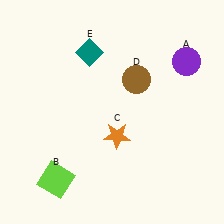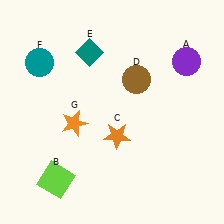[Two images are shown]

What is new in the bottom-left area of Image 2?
An orange star (G) was added in the bottom-left area of Image 2.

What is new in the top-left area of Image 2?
A teal circle (F) was added in the top-left area of Image 2.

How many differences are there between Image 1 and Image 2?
There are 2 differences between the two images.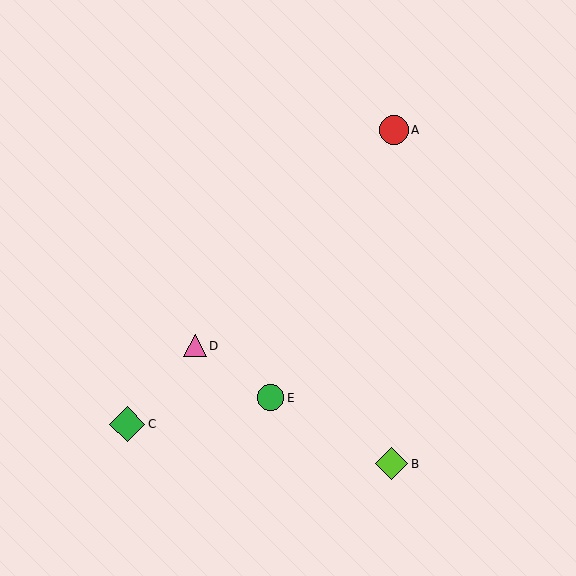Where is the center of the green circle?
The center of the green circle is at (271, 398).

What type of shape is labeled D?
Shape D is a pink triangle.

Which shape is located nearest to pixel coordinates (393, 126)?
The red circle (labeled A) at (394, 130) is nearest to that location.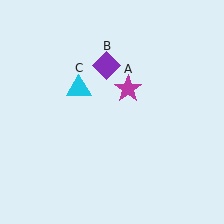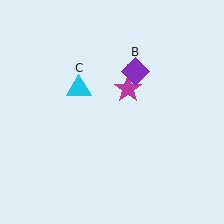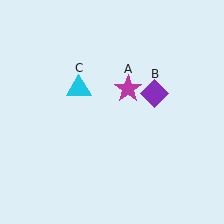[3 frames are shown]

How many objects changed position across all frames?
1 object changed position: purple diamond (object B).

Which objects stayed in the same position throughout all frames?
Magenta star (object A) and cyan triangle (object C) remained stationary.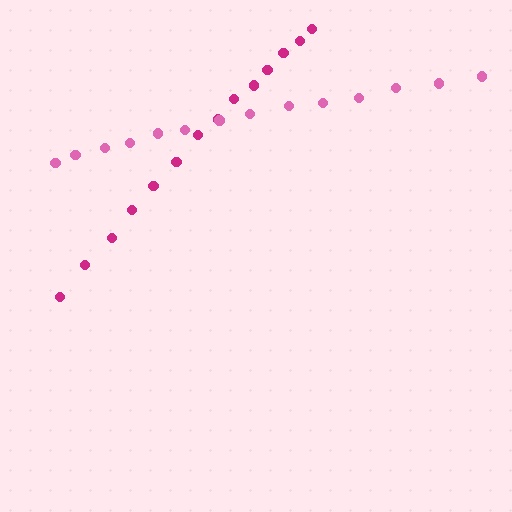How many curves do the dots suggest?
There are 2 distinct paths.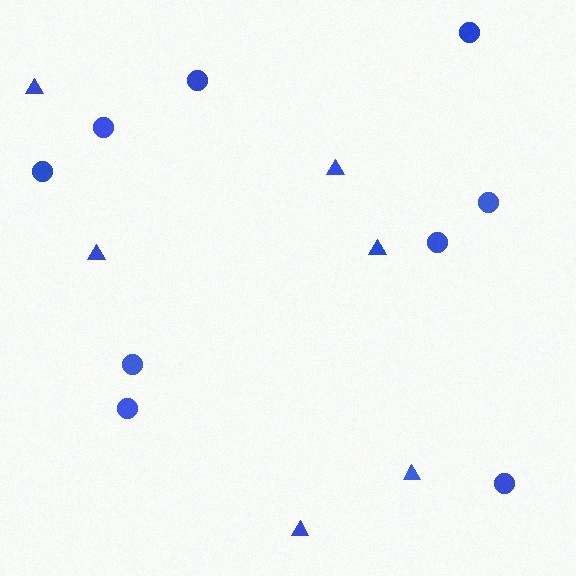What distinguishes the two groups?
There are 2 groups: one group of triangles (6) and one group of circles (9).